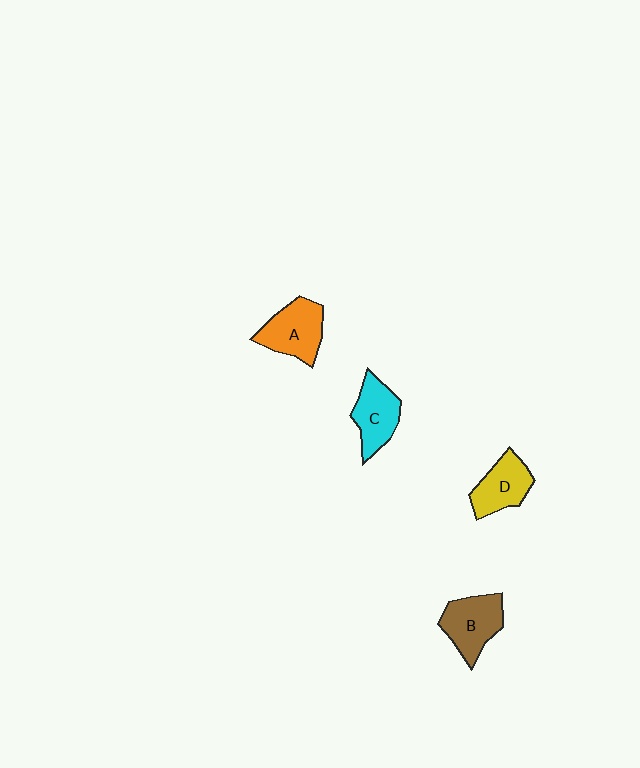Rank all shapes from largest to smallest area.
From largest to smallest: A (orange), B (brown), C (cyan), D (yellow).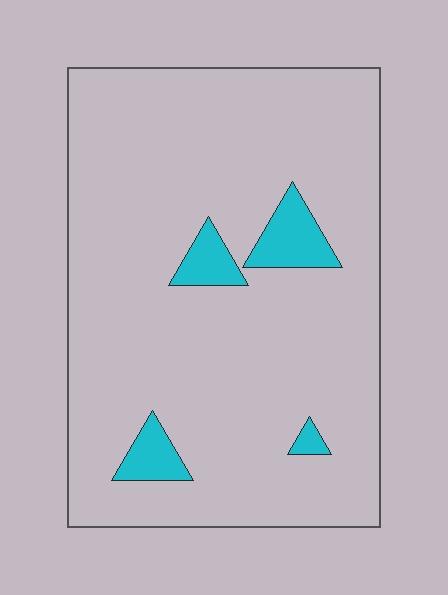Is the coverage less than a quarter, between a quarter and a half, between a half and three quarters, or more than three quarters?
Less than a quarter.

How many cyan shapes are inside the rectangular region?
4.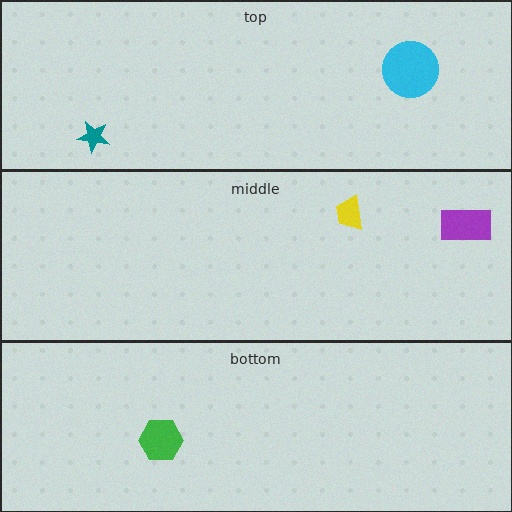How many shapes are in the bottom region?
1.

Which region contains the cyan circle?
The top region.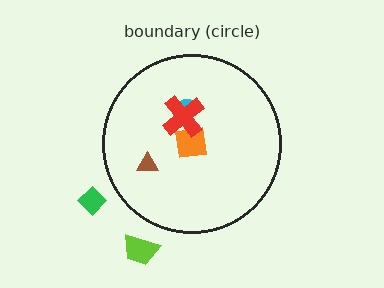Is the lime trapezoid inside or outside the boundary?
Outside.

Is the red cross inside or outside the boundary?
Inside.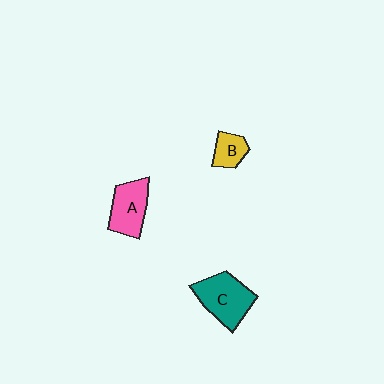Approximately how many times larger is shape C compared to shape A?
Approximately 1.2 times.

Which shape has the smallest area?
Shape B (yellow).